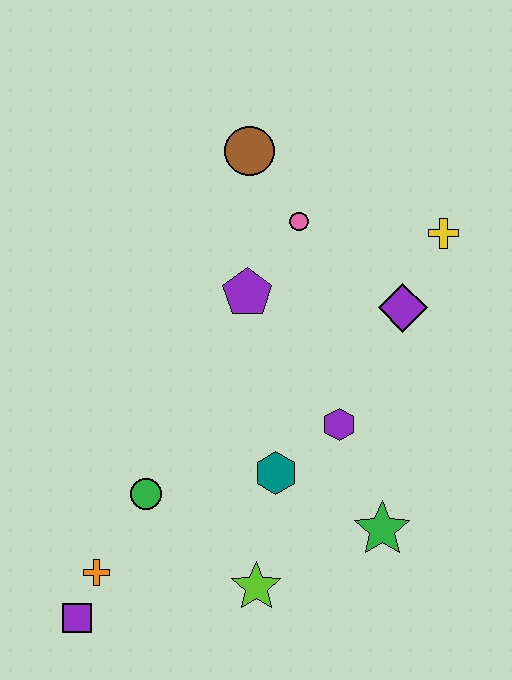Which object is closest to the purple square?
The orange cross is closest to the purple square.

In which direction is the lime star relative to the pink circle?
The lime star is below the pink circle.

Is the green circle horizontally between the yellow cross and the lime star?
No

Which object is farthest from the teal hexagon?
The brown circle is farthest from the teal hexagon.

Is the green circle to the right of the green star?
No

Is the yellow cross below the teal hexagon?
No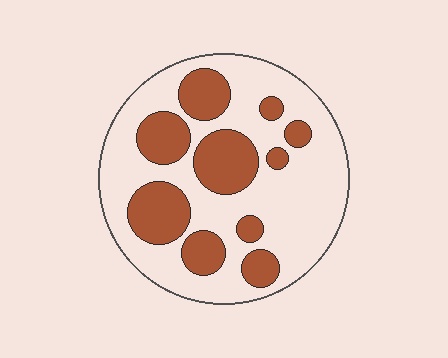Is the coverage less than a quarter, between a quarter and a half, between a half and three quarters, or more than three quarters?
Between a quarter and a half.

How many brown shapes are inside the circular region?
10.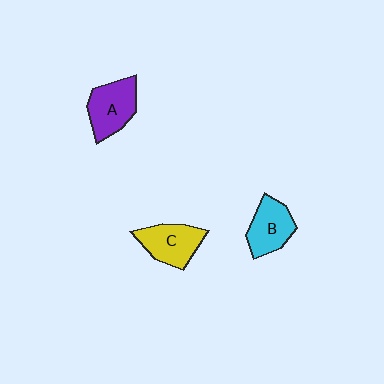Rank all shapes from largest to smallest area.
From largest to smallest: A (purple), C (yellow), B (cyan).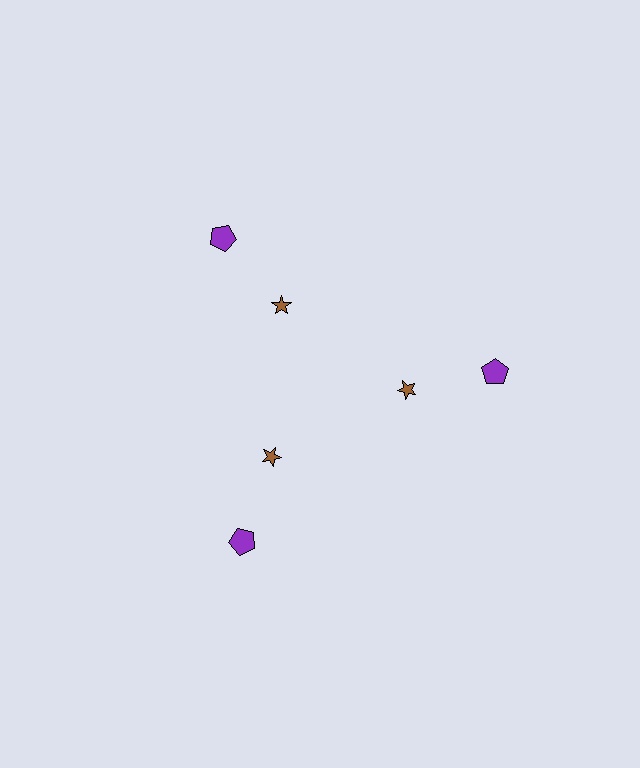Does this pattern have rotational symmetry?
Yes, this pattern has 3-fold rotational symmetry. It looks the same after rotating 120 degrees around the center.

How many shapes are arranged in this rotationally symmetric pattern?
There are 6 shapes, arranged in 3 groups of 2.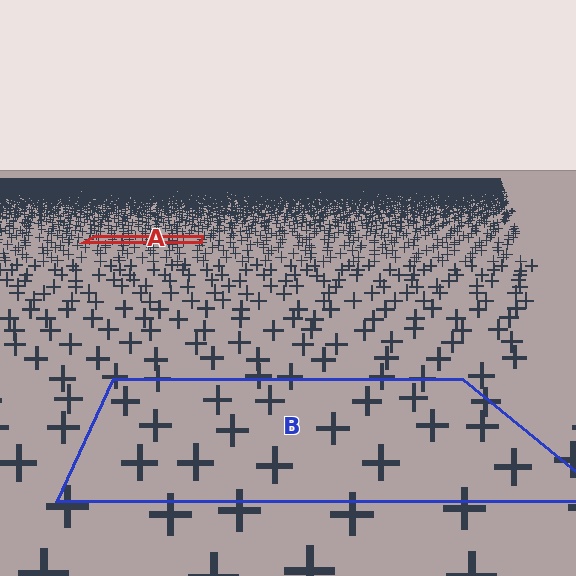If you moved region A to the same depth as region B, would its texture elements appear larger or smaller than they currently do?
They would appear larger. At a closer depth, the same texture elements are projected at a bigger on-screen size.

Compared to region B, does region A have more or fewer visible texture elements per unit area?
Region A has more texture elements per unit area — they are packed more densely because it is farther away.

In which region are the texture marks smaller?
The texture marks are smaller in region A, because it is farther away.